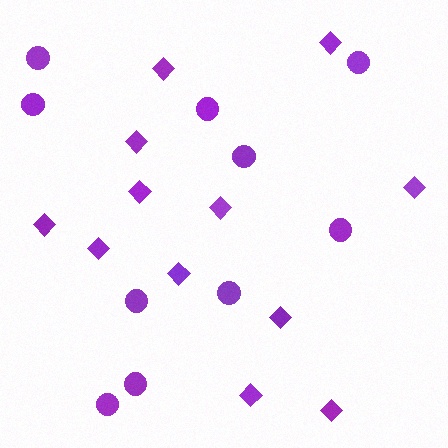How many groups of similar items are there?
There are 2 groups: one group of circles (10) and one group of diamonds (12).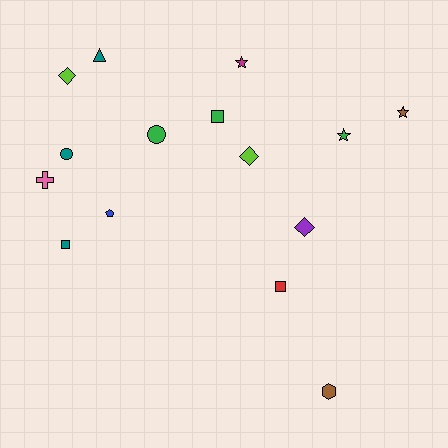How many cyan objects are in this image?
There are no cyan objects.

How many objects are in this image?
There are 15 objects.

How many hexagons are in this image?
There is 1 hexagon.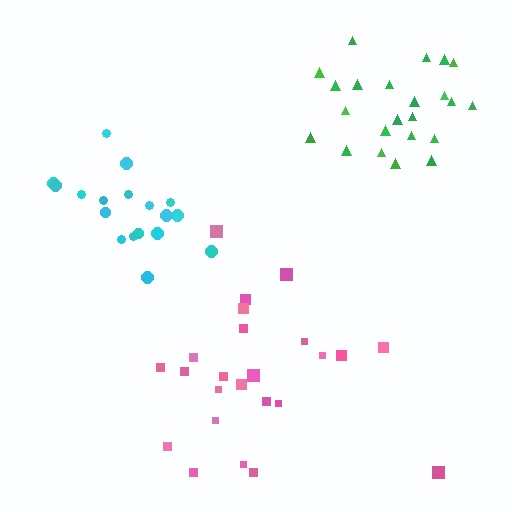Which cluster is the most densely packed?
Green.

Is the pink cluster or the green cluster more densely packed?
Green.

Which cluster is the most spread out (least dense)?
Pink.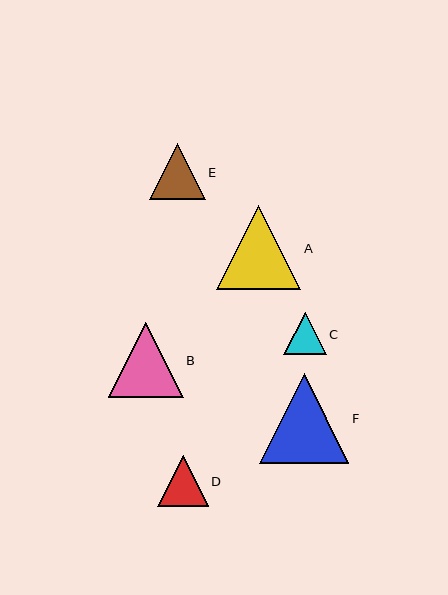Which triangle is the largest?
Triangle F is the largest with a size of approximately 89 pixels.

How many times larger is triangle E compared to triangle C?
Triangle E is approximately 1.3 times the size of triangle C.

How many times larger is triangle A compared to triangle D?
Triangle A is approximately 1.7 times the size of triangle D.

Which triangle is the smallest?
Triangle C is the smallest with a size of approximately 42 pixels.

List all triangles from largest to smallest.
From largest to smallest: F, A, B, E, D, C.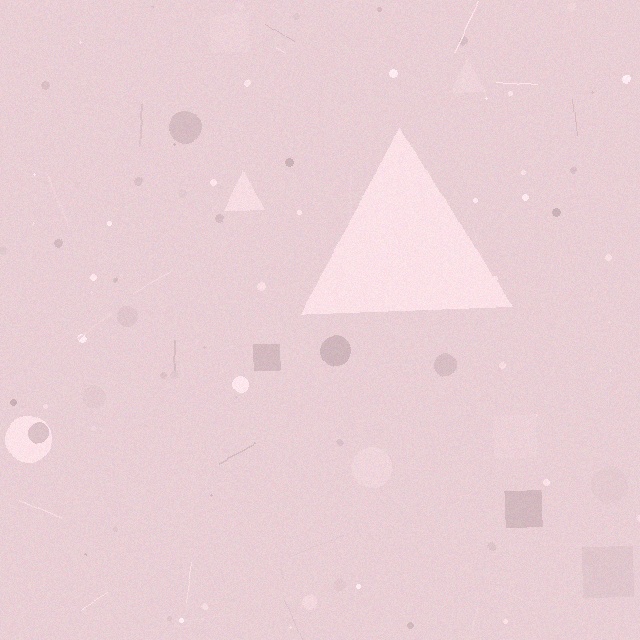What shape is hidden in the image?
A triangle is hidden in the image.